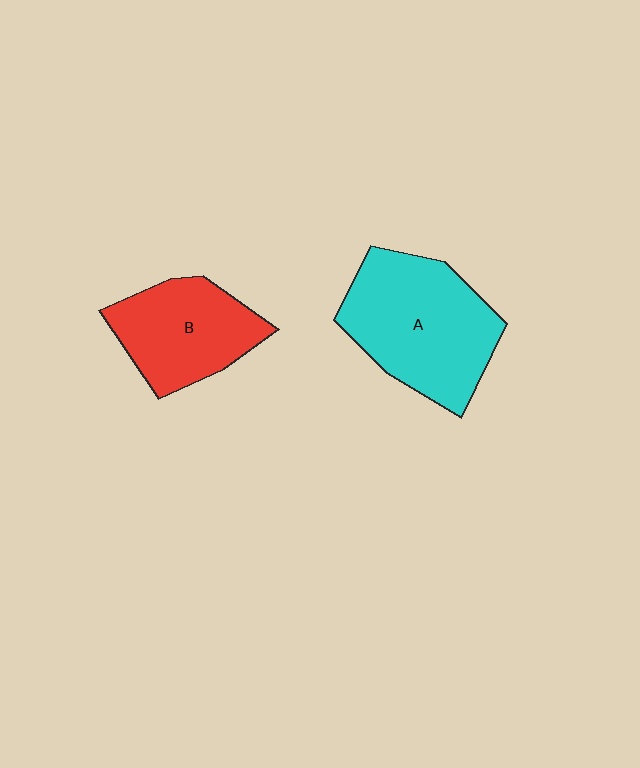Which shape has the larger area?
Shape A (cyan).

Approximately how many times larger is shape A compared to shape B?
Approximately 1.4 times.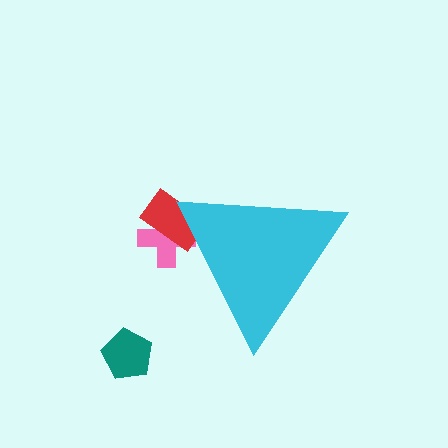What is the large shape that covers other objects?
A cyan triangle.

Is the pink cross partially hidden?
Yes, the pink cross is partially hidden behind the cyan triangle.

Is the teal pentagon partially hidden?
No, the teal pentagon is fully visible.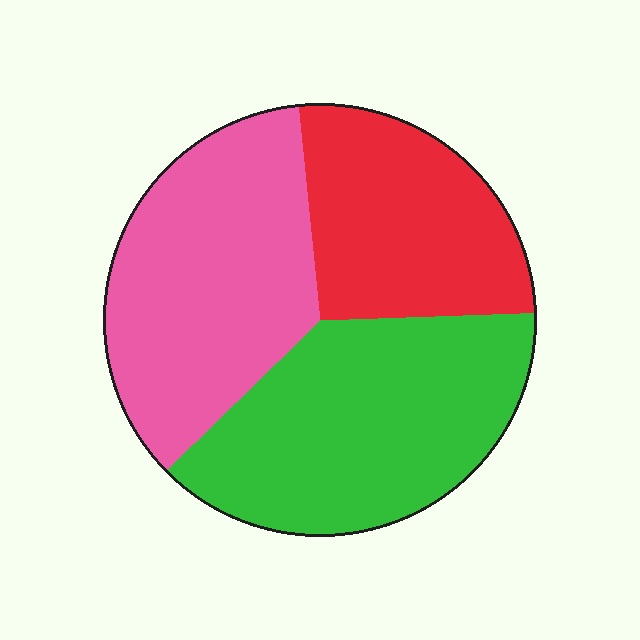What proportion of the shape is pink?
Pink covers roughly 35% of the shape.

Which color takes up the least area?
Red, at roughly 25%.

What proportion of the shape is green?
Green takes up between a quarter and a half of the shape.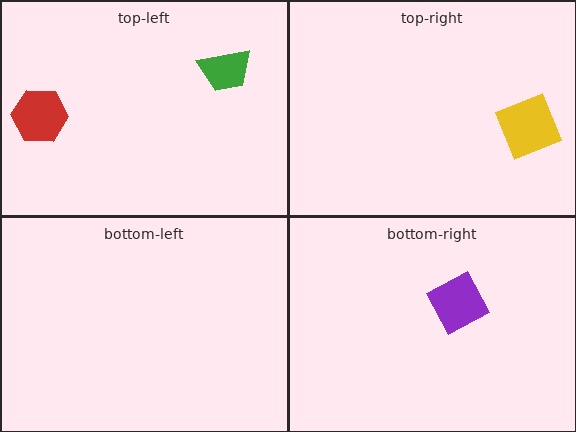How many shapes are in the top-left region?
2.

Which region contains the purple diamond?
The bottom-right region.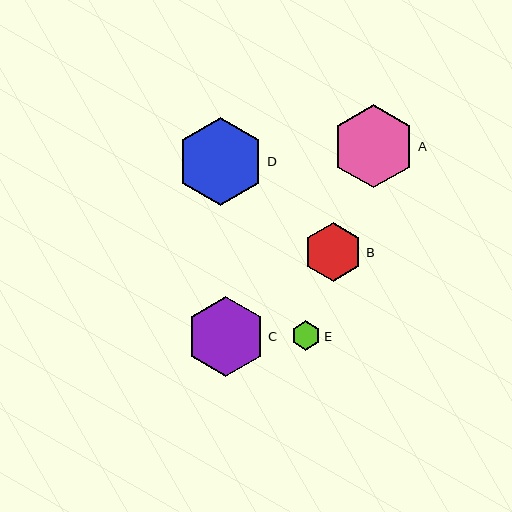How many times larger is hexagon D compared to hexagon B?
Hexagon D is approximately 1.5 times the size of hexagon B.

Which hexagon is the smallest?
Hexagon E is the smallest with a size of approximately 29 pixels.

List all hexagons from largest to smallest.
From largest to smallest: D, A, C, B, E.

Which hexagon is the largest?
Hexagon D is the largest with a size of approximately 88 pixels.